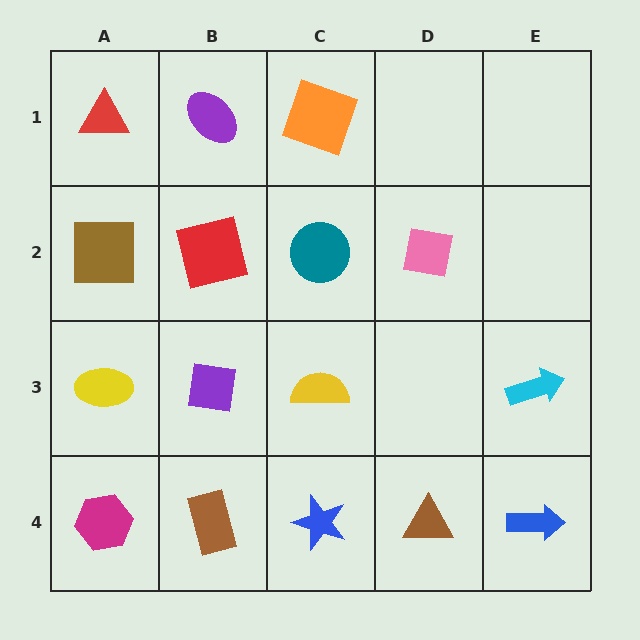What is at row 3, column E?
A cyan arrow.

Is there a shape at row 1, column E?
No, that cell is empty.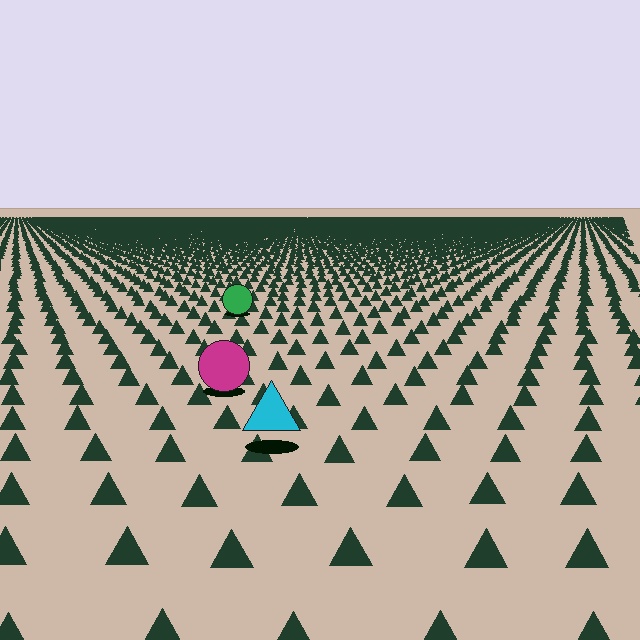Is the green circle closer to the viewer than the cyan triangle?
No. The cyan triangle is closer — you can tell from the texture gradient: the ground texture is coarser near it.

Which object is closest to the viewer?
The cyan triangle is closest. The texture marks near it are larger and more spread out.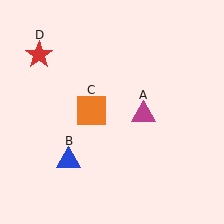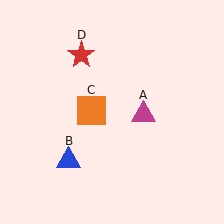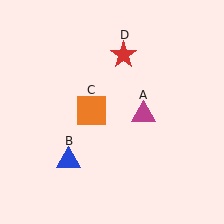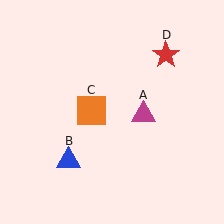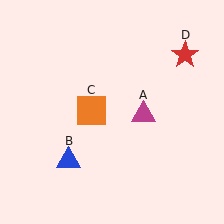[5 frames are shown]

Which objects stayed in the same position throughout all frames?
Magenta triangle (object A) and blue triangle (object B) and orange square (object C) remained stationary.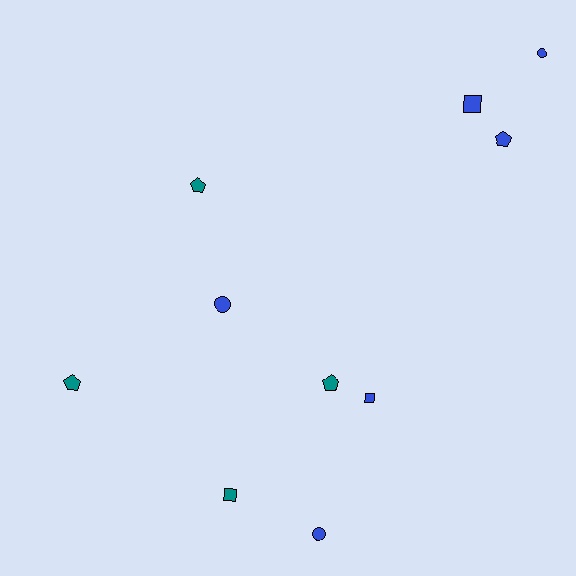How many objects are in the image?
There are 10 objects.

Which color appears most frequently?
Blue, with 6 objects.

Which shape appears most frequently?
Pentagon, with 4 objects.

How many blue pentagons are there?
There is 1 blue pentagon.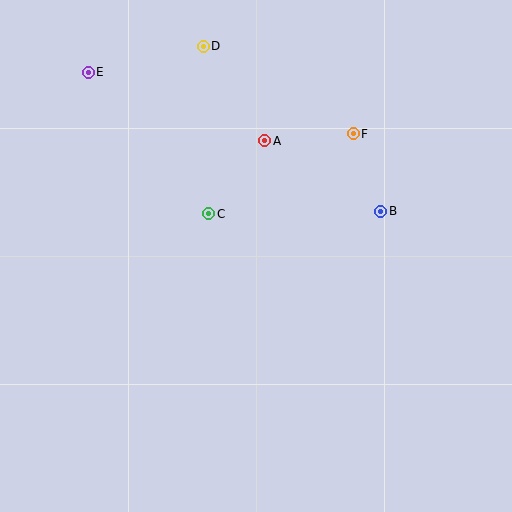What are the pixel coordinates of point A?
Point A is at (265, 141).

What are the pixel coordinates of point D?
Point D is at (203, 46).